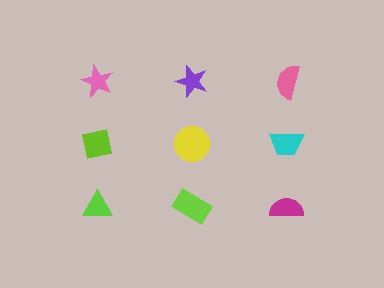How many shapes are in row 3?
3 shapes.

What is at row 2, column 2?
A yellow circle.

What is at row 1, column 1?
A pink star.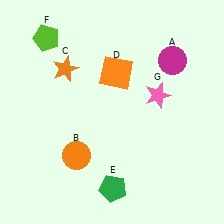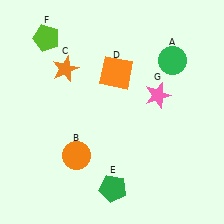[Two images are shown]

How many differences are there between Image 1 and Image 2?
There is 1 difference between the two images.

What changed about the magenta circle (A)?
In Image 1, A is magenta. In Image 2, it changed to green.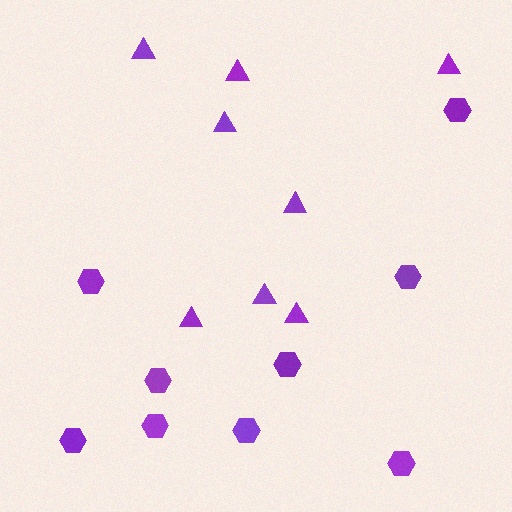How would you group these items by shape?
There are 2 groups: one group of triangles (8) and one group of hexagons (9).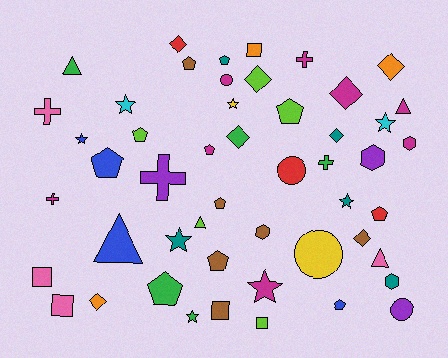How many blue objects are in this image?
There are 4 blue objects.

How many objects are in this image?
There are 50 objects.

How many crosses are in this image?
There are 5 crosses.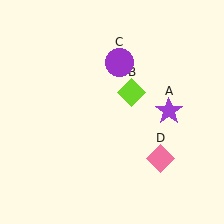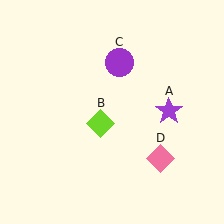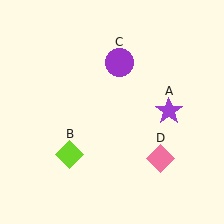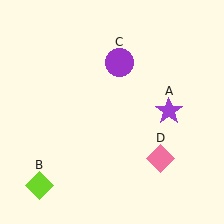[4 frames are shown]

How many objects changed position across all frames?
1 object changed position: lime diamond (object B).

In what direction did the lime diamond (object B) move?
The lime diamond (object B) moved down and to the left.